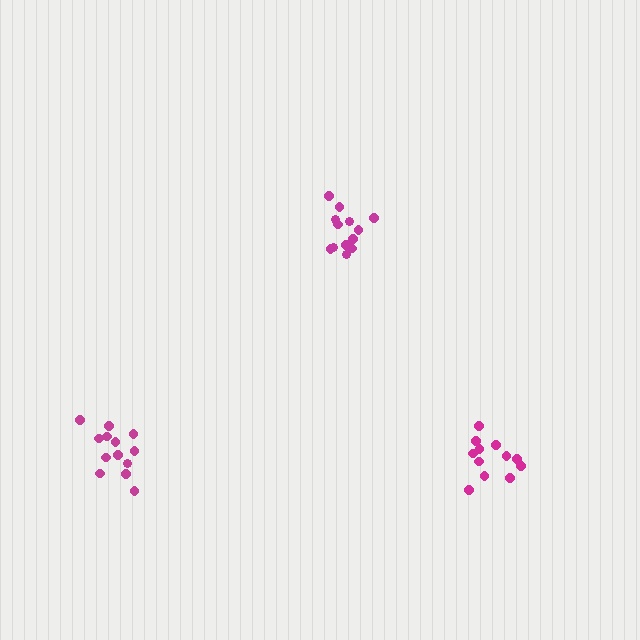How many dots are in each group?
Group 1: 13 dots, Group 2: 13 dots, Group 3: 12 dots (38 total).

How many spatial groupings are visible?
There are 3 spatial groupings.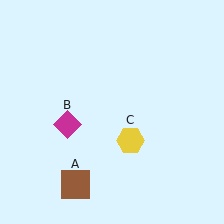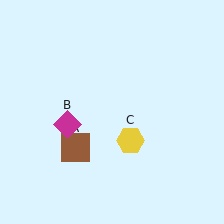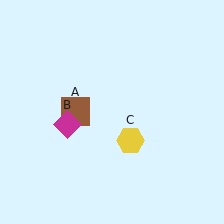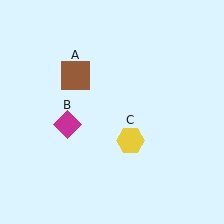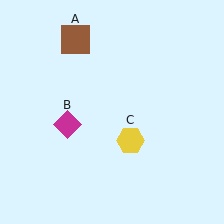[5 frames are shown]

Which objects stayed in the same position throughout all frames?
Magenta diamond (object B) and yellow hexagon (object C) remained stationary.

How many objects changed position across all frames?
1 object changed position: brown square (object A).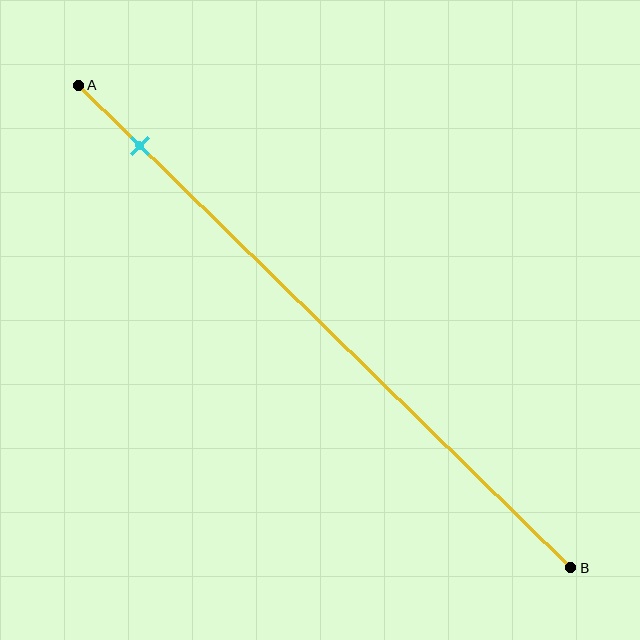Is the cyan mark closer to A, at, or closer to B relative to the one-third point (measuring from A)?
The cyan mark is closer to point A than the one-third point of segment AB.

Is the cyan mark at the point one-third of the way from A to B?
No, the mark is at about 15% from A, not at the 33% one-third point.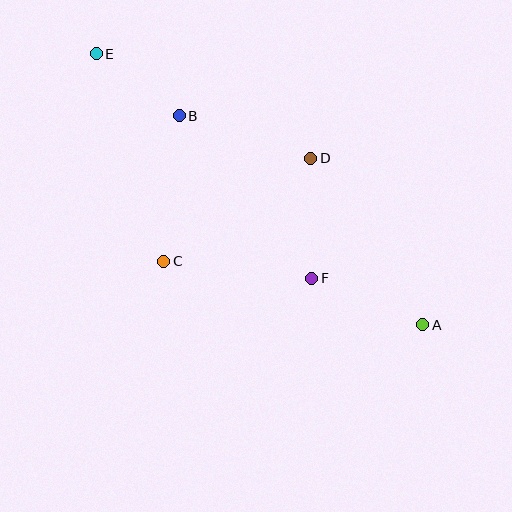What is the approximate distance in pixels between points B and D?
The distance between B and D is approximately 138 pixels.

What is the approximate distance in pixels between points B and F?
The distance between B and F is approximately 210 pixels.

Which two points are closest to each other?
Points B and E are closest to each other.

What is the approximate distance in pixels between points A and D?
The distance between A and D is approximately 201 pixels.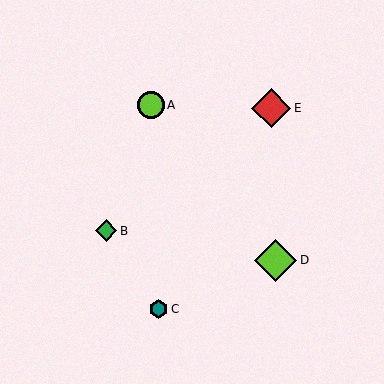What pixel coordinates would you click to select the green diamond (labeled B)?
Click at (106, 231) to select the green diamond B.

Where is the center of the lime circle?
The center of the lime circle is at (151, 105).